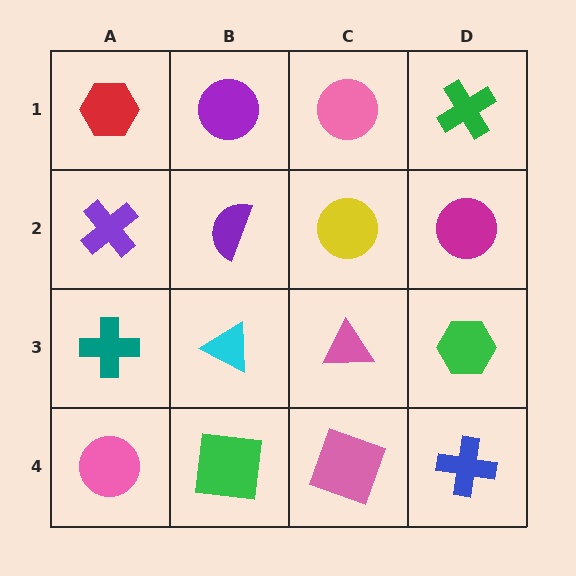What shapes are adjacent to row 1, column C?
A yellow circle (row 2, column C), a purple circle (row 1, column B), a green cross (row 1, column D).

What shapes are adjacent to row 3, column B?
A purple semicircle (row 2, column B), a green square (row 4, column B), a teal cross (row 3, column A), a pink triangle (row 3, column C).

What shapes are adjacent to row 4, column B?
A cyan triangle (row 3, column B), a pink circle (row 4, column A), a pink square (row 4, column C).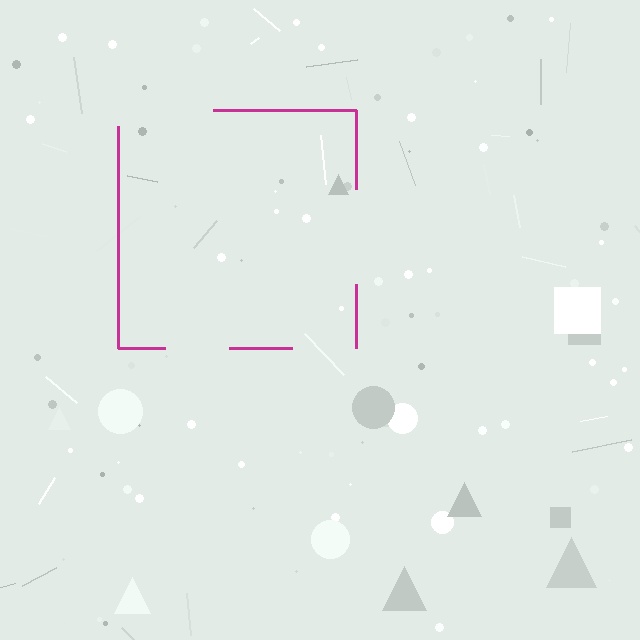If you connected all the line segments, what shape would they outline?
They would outline a square.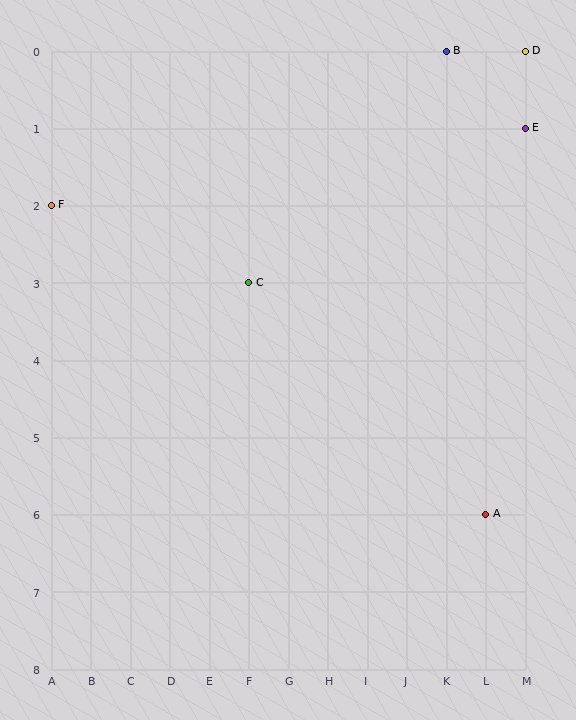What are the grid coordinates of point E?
Point E is at grid coordinates (M, 1).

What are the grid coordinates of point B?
Point B is at grid coordinates (K, 0).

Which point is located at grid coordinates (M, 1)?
Point E is at (M, 1).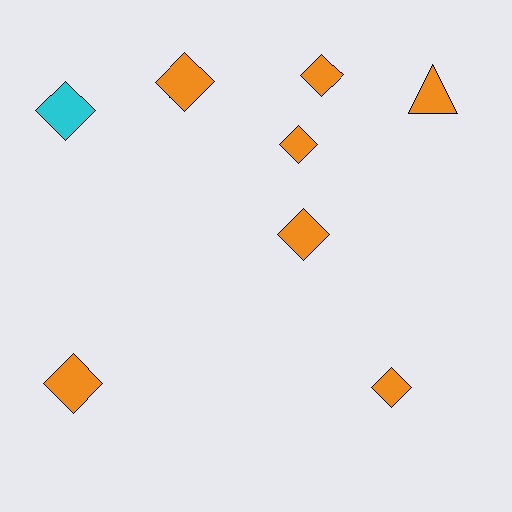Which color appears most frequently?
Orange, with 7 objects.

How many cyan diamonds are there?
There is 1 cyan diamond.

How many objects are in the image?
There are 8 objects.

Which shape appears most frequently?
Diamond, with 7 objects.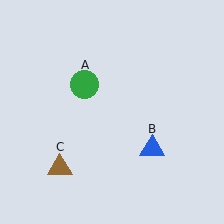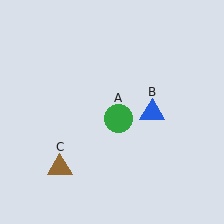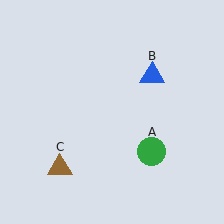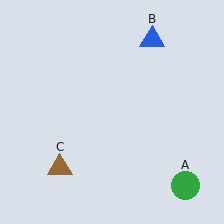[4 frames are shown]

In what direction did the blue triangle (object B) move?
The blue triangle (object B) moved up.